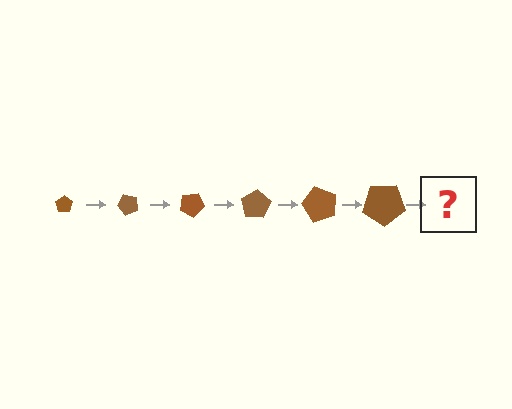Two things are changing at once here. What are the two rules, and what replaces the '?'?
The two rules are that the pentagon grows larger each step and it rotates 50 degrees each step. The '?' should be a pentagon, larger than the previous one and rotated 300 degrees from the start.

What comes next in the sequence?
The next element should be a pentagon, larger than the previous one and rotated 300 degrees from the start.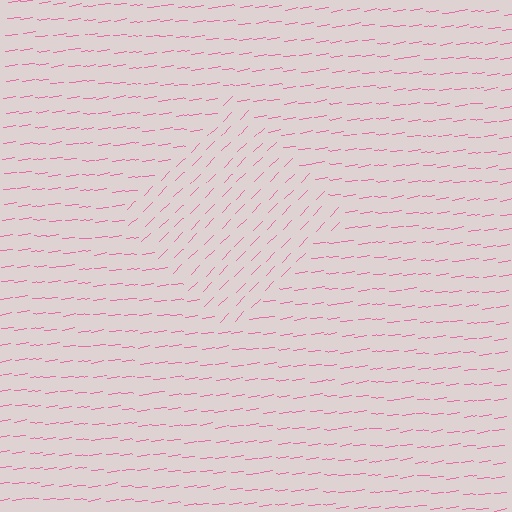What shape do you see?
I see a diamond.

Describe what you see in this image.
The image is filled with small pink line segments. A diamond region in the image has lines oriented differently from the surrounding lines, creating a visible texture boundary.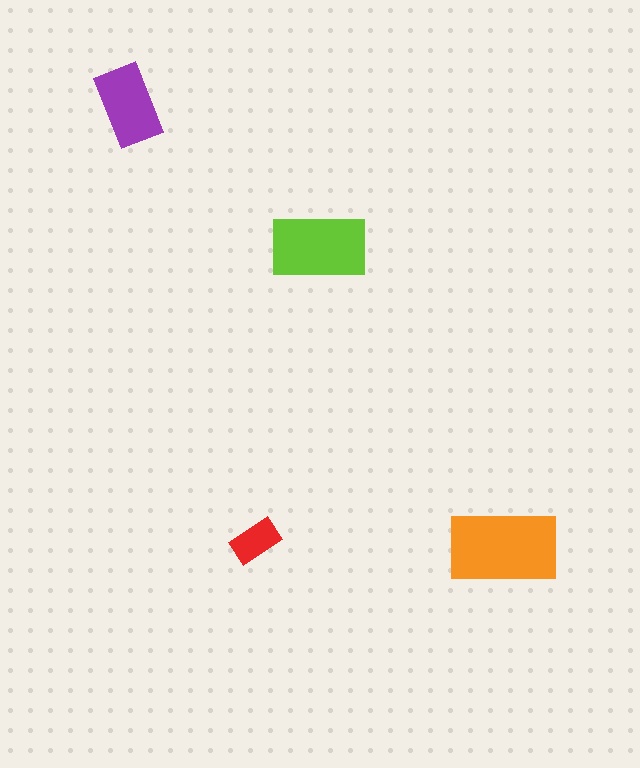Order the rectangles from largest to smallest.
the orange one, the lime one, the purple one, the red one.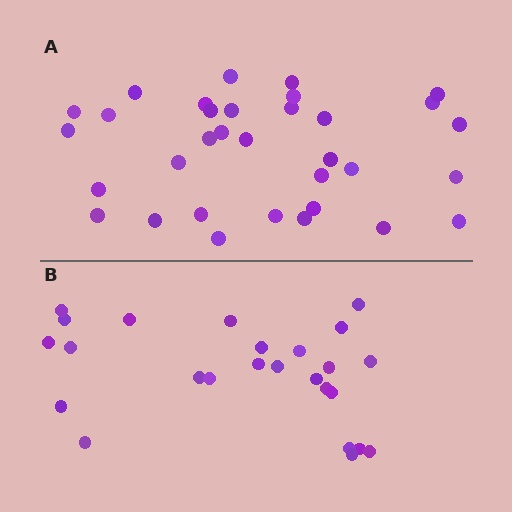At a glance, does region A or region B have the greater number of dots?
Region A (the top region) has more dots.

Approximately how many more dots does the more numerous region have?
Region A has roughly 8 or so more dots than region B.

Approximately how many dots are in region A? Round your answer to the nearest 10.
About 30 dots. (The exact count is 33, which rounds to 30.)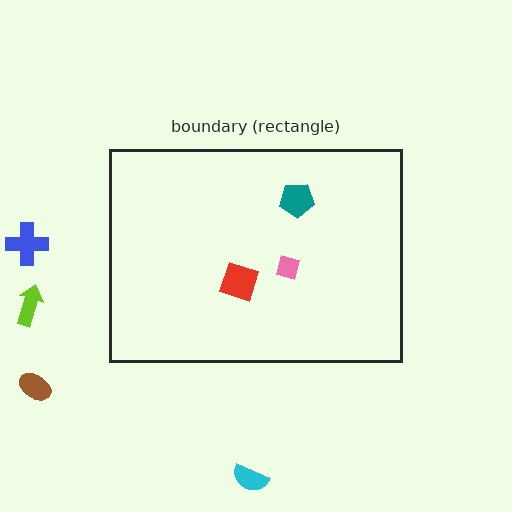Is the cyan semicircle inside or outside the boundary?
Outside.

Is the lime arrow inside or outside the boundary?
Outside.